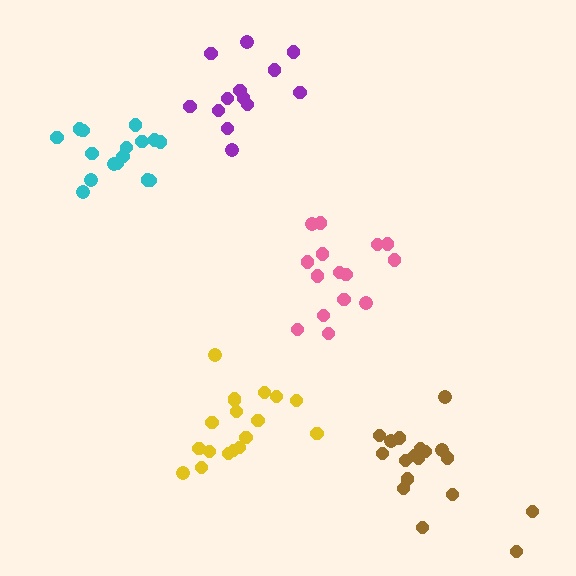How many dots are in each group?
Group 1: 18 dots, Group 2: 18 dots, Group 3: 15 dots, Group 4: 16 dots, Group 5: 13 dots (80 total).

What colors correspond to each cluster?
The clusters are colored: brown, yellow, pink, cyan, purple.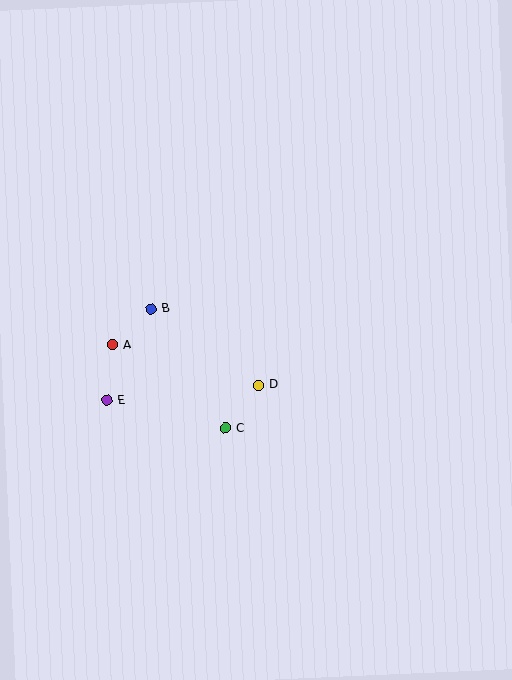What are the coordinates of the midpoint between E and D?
The midpoint between E and D is at (183, 393).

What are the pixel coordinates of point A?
Point A is at (113, 345).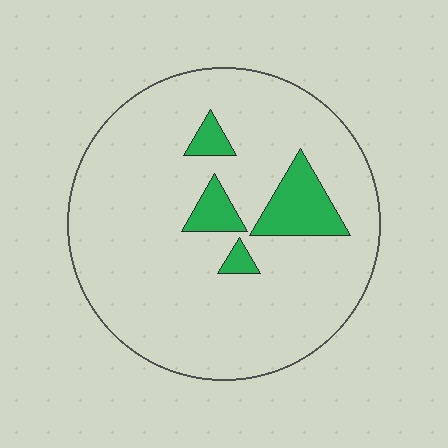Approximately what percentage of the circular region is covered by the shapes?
Approximately 10%.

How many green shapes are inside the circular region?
4.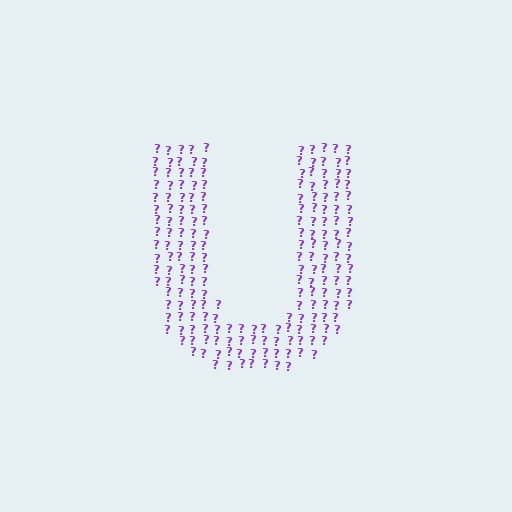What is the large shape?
The large shape is the letter U.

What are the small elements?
The small elements are question marks.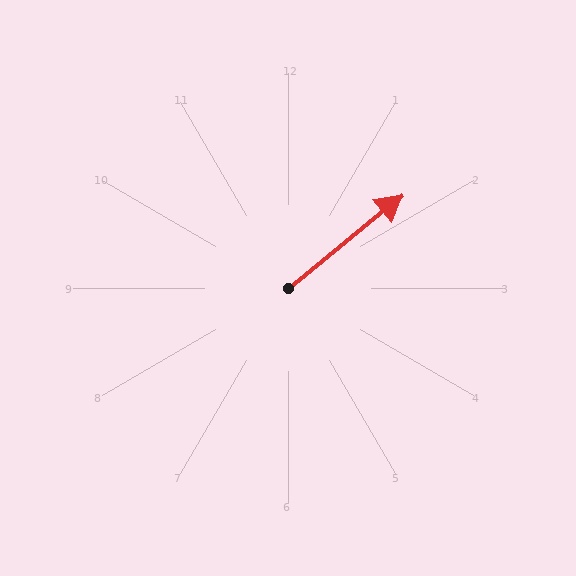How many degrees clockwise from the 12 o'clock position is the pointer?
Approximately 51 degrees.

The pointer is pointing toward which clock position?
Roughly 2 o'clock.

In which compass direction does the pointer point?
Northeast.